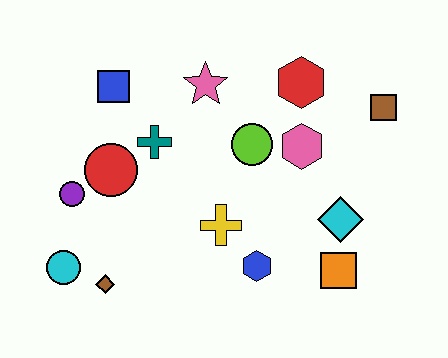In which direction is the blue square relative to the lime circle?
The blue square is to the left of the lime circle.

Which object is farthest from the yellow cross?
The brown square is farthest from the yellow cross.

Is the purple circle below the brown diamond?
No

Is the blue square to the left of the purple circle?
No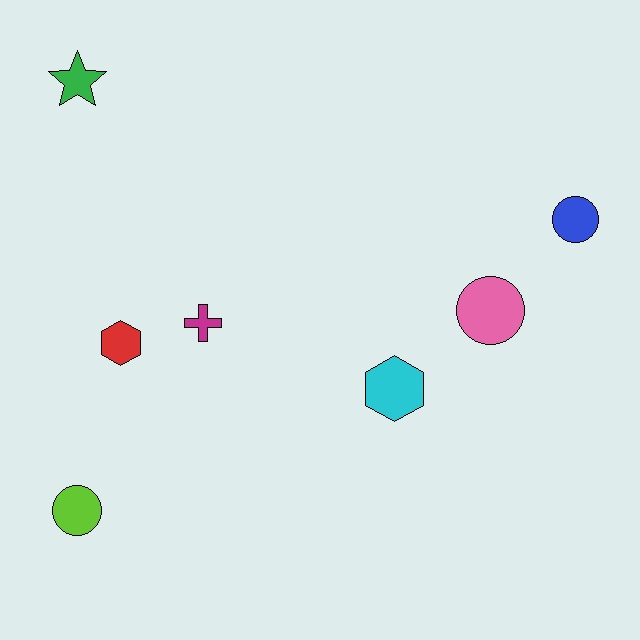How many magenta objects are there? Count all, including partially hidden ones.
There is 1 magenta object.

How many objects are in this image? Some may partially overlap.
There are 7 objects.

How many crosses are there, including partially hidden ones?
There is 1 cross.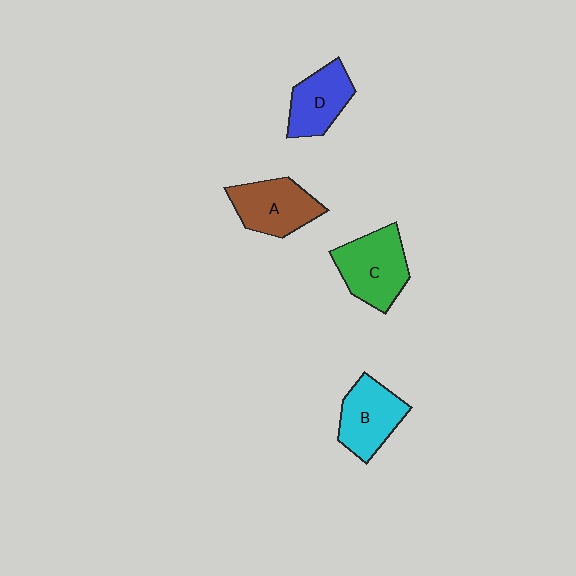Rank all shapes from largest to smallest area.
From largest to smallest: C (green), A (brown), B (cyan), D (blue).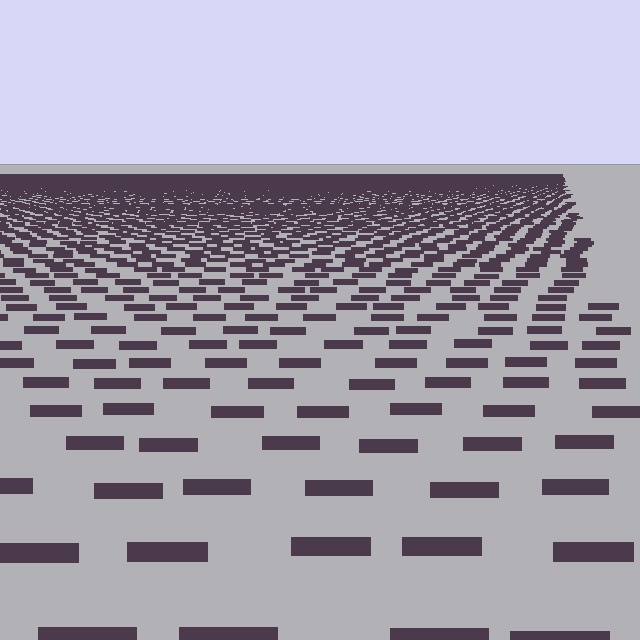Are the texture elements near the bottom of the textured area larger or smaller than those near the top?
Larger. Near the bottom, elements are closer to the viewer and appear at a bigger on-screen size.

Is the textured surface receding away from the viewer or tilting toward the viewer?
The surface is receding away from the viewer. Texture elements get smaller and denser toward the top.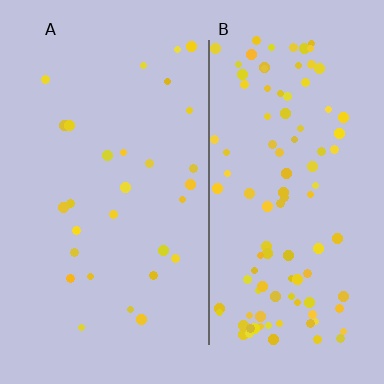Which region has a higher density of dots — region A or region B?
B (the right).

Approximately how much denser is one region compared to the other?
Approximately 3.7× — region B over region A.